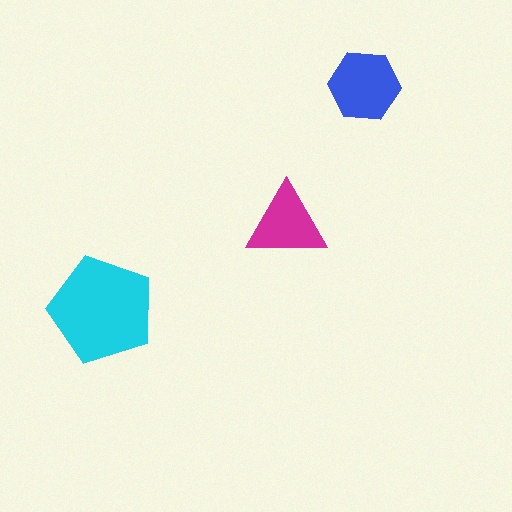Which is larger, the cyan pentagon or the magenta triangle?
The cyan pentagon.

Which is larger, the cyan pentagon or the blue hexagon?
The cyan pentagon.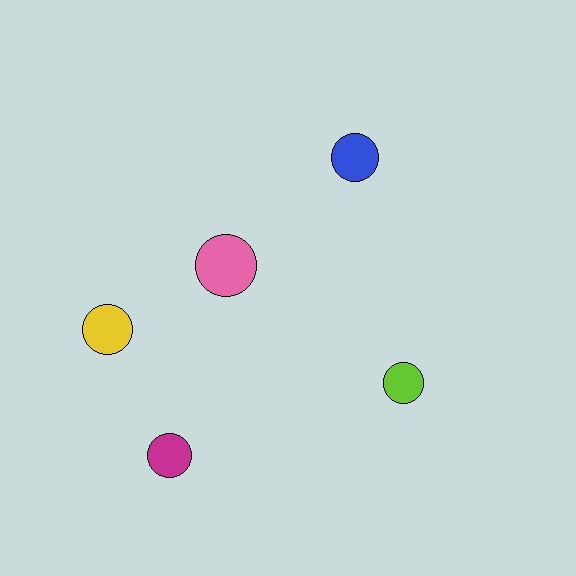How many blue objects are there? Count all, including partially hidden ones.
There is 1 blue object.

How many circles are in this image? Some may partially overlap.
There are 5 circles.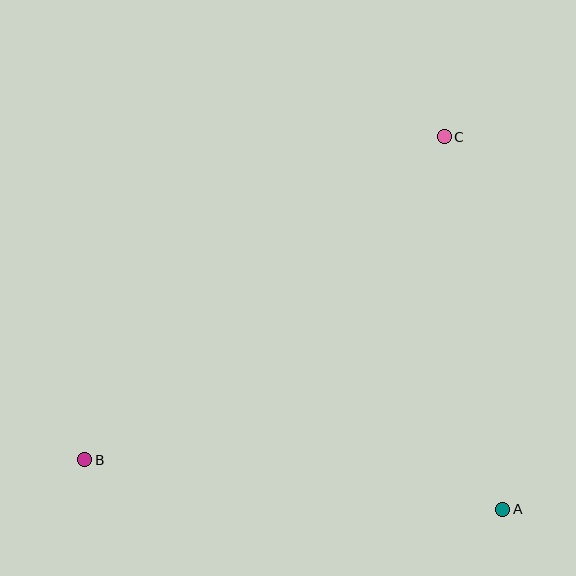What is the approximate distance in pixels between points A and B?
The distance between A and B is approximately 421 pixels.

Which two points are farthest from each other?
Points B and C are farthest from each other.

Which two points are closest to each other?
Points A and C are closest to each other.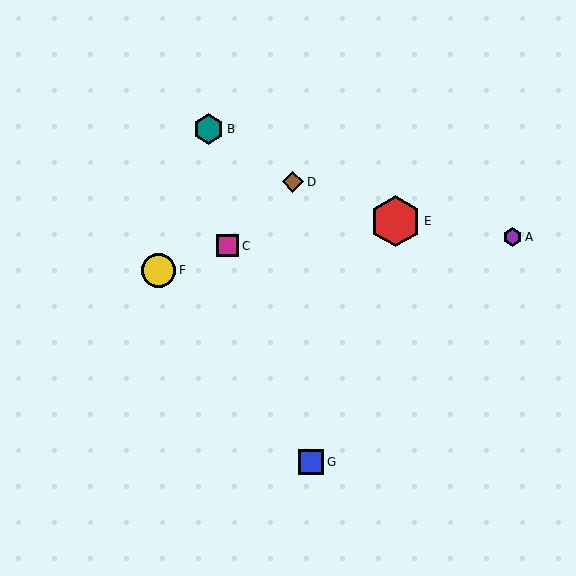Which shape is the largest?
The red hexagon (labeled E) is the largest.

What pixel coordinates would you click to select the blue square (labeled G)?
Click at (311, 462) to select the blue square G.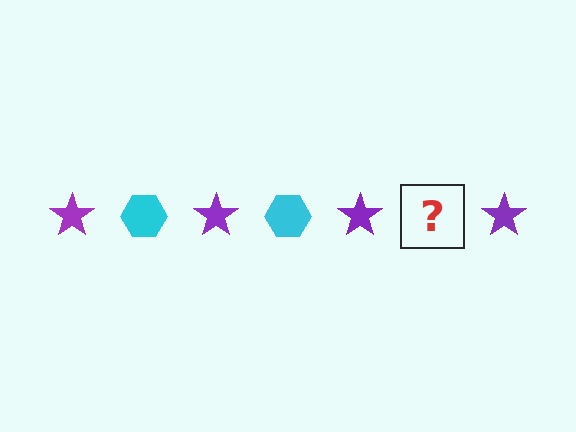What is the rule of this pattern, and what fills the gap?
The rule is that the pattern alternates between purple star and cyan hexagon. The gap should be filled with a cyan hexagon.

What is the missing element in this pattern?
The missing element is a cyan hexagon.